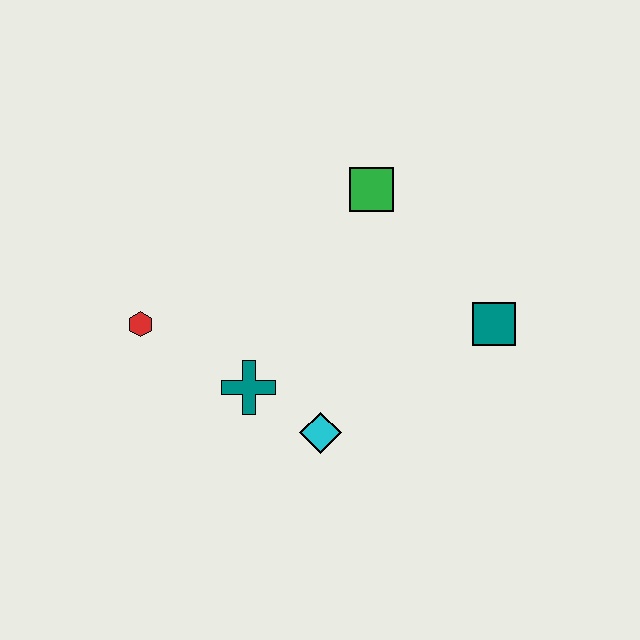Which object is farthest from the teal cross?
The teal square is farthest from the teal cross.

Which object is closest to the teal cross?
The cyan diamond is closest to the teal cross.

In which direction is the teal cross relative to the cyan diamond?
The teal cross is to the left of the cyan diamond.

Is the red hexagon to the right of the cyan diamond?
No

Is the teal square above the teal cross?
Yes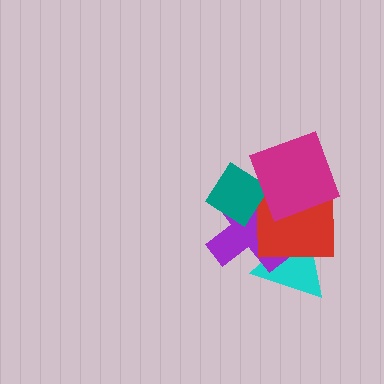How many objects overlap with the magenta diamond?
3 objects overlap with the magenta diamond.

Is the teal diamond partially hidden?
Yes, it is partially covered by another shape.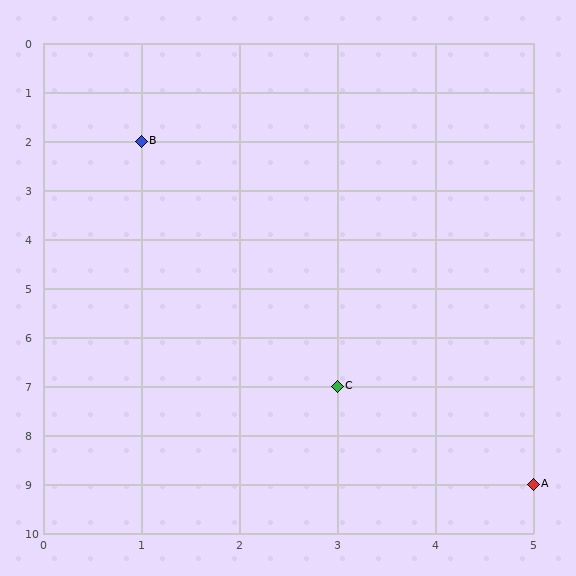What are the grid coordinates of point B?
Point B is at grid coordinates (1, 2).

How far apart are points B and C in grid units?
Points B and C are 2 columns and 5 rows apart (about 5.4 grid units diagonally).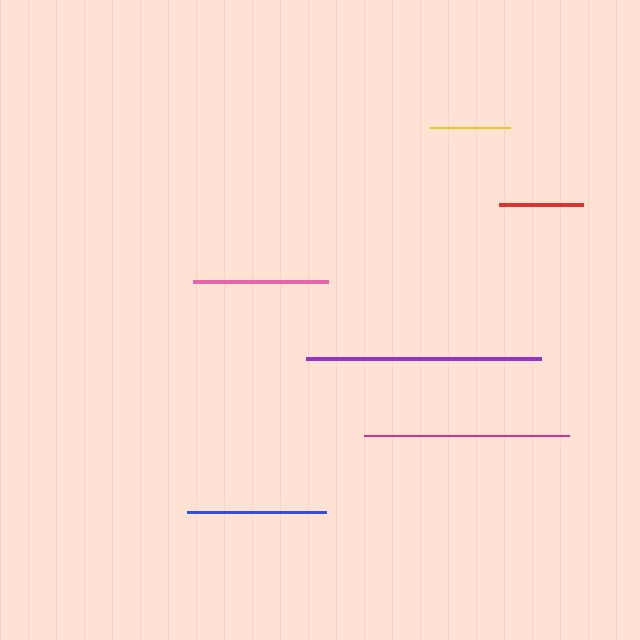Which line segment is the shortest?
The yellow line is the shortest at approximately 79 pixels.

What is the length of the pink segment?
The pink segment is approximately 135 pixels long.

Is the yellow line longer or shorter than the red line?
The red line is longer than the yellow line.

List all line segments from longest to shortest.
From longest to shortest: purple, magenta, blue, pink, red, yellow.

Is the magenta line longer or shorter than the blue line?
The magenta line is longer than the blue line.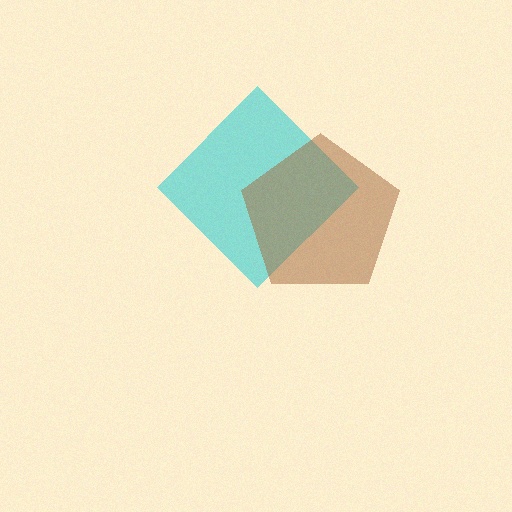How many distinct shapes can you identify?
There are 2 distinct shapes: a cyan diamond, a brown pentagon.